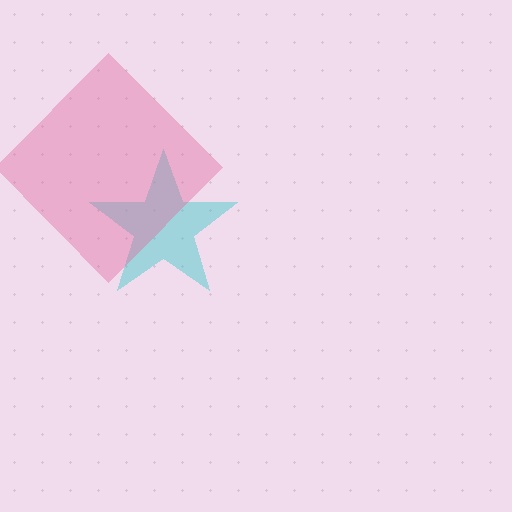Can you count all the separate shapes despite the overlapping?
Yes, there are 2 separate shapes.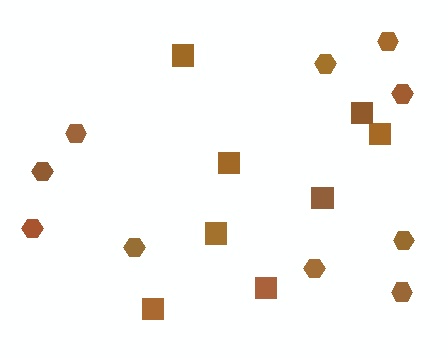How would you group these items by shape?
There are 2 groups: one group of squares (8) and one group of hexagons (10).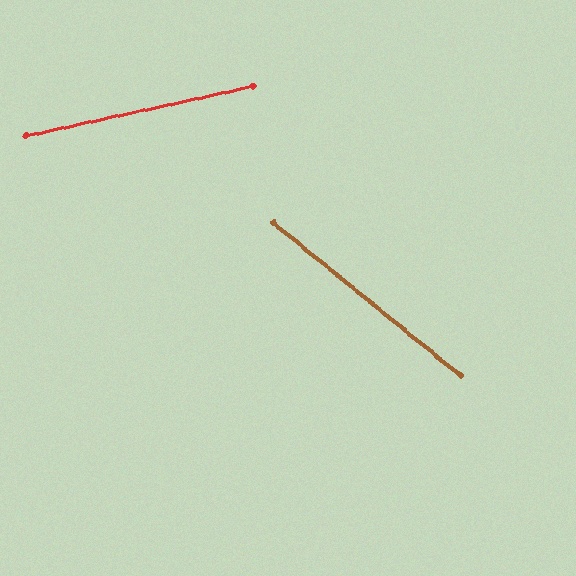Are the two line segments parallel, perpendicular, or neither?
Neither parallel nor perpendicular — they differ by about 52°.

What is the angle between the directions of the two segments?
Approximately 52 degrees.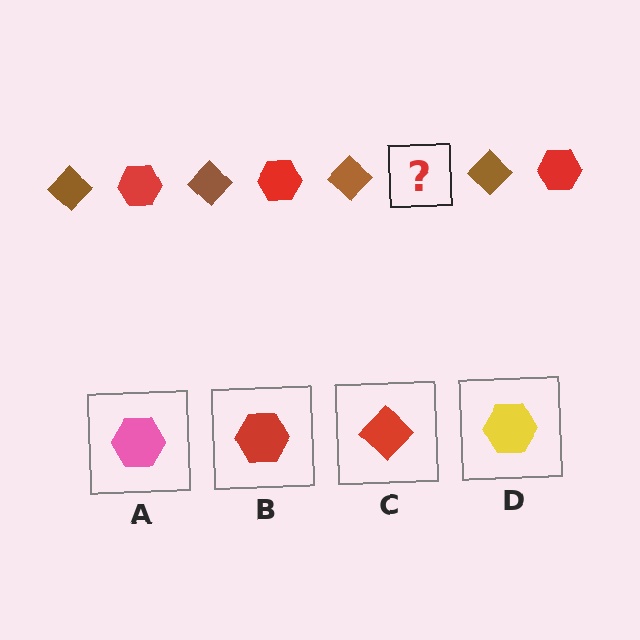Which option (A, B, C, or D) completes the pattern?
B.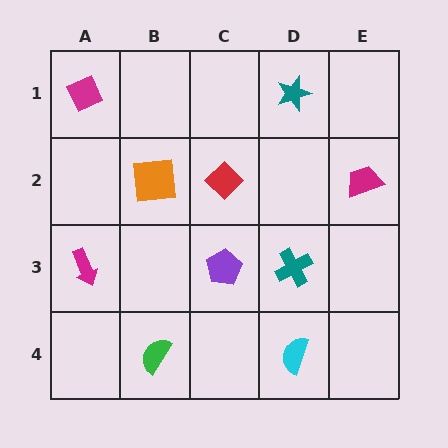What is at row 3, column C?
A purple pentagon.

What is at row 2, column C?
A red diamond.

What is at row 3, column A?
A magenta arrow.